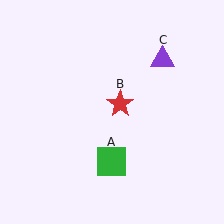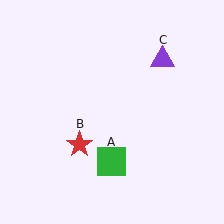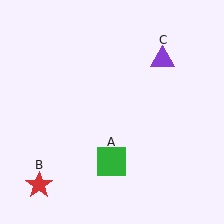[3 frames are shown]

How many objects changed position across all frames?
1 object changed position: red star (object B).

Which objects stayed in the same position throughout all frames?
Green square (object A) and purple triangle (object C) remained stationary.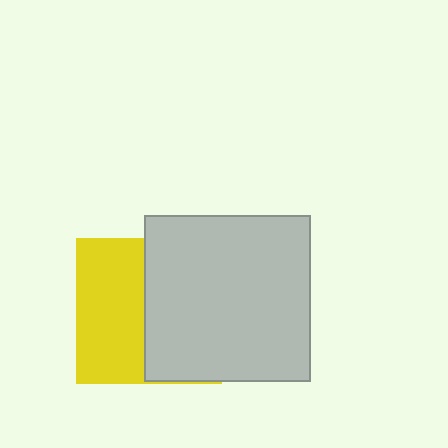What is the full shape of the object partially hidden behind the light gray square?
The partially hidden object is a yellow square.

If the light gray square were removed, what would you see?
You would see the complete yellow square.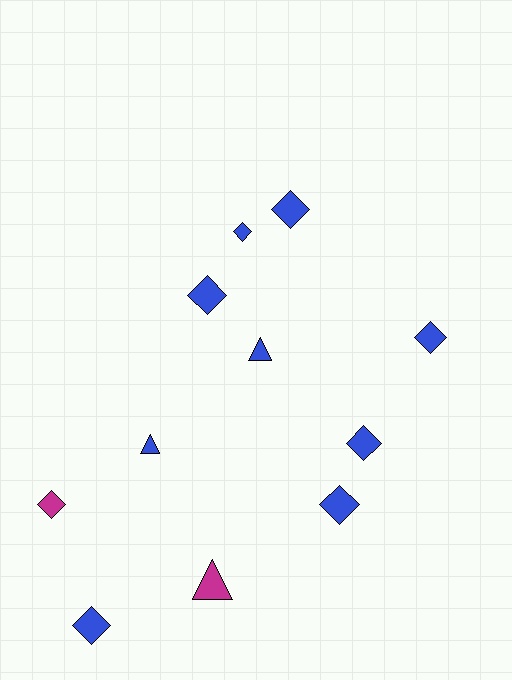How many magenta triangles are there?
There is 1 magenta triangle.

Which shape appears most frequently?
Diamond, with 8 objects.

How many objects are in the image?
There are 11 objects.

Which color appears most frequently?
Blue, with 9 objects.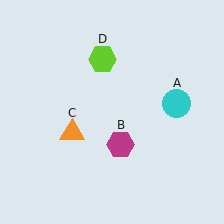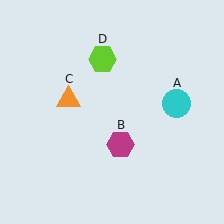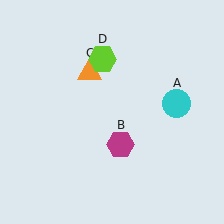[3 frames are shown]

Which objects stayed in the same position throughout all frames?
Cyan circle (object A) and magenta hexagon (object B) and lime hexagon (object D) remained stationary.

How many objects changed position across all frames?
1 object changed position: orange triangle (object C).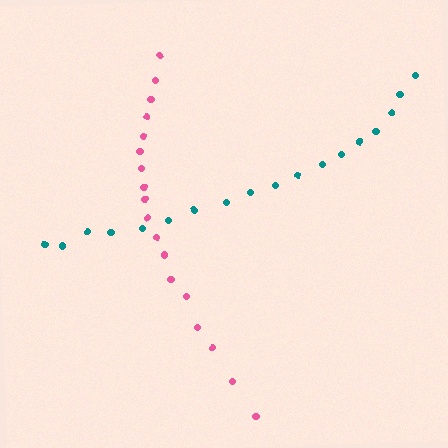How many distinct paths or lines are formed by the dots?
There are 2 distinct paths.